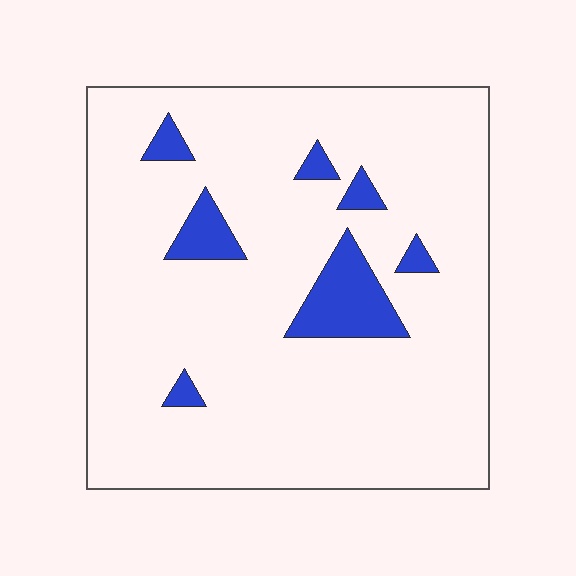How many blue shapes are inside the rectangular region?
7.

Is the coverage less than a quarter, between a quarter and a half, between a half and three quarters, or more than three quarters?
Less than a quarter.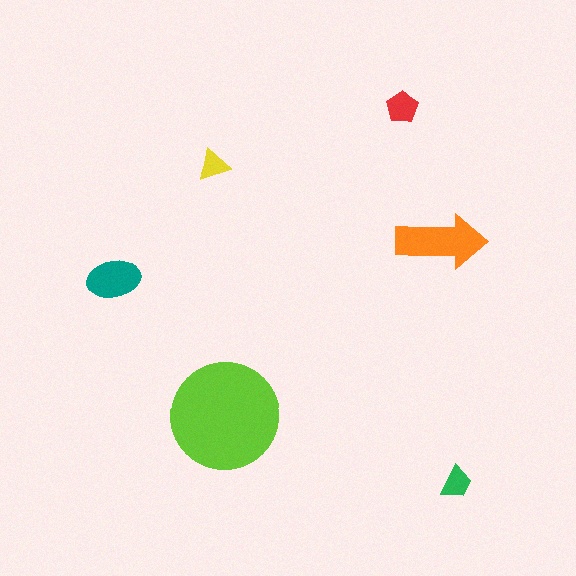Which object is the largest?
The lime circle.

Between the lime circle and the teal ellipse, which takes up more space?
The lime circle.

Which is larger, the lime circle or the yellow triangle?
The lime circle.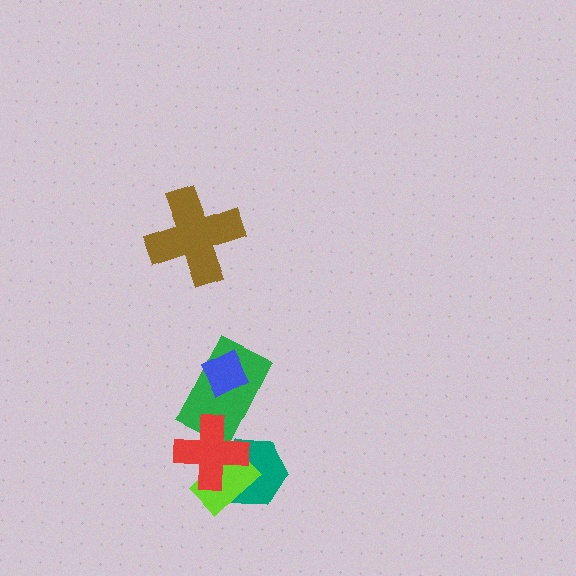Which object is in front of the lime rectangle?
The red cross is in front of the lime rectangle.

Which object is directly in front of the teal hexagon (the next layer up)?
The lime rectangle is directly in front of the teal hexagon.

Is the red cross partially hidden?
No, no other shape covers it.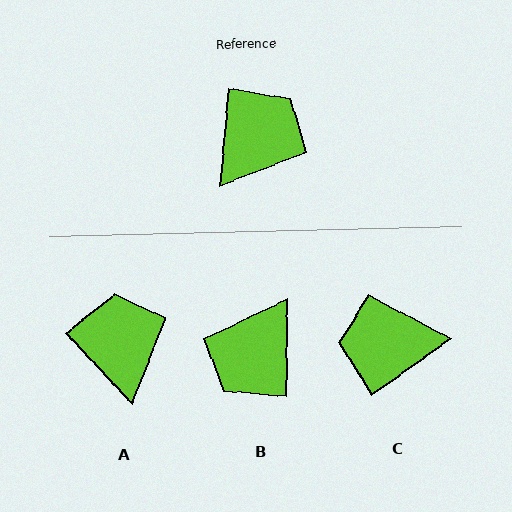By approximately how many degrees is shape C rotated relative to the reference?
Approximately 131 degrees counter-clockwise.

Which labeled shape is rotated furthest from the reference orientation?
B, about 176 degrees away.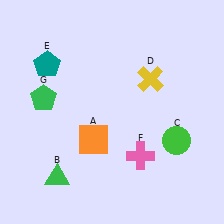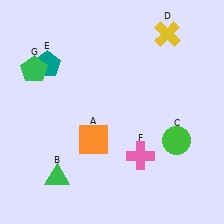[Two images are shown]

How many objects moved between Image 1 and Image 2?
2 objects moved between the two images.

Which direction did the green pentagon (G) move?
The green pentagon (G) moved up.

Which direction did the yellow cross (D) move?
The yellow cross (D) moved up.